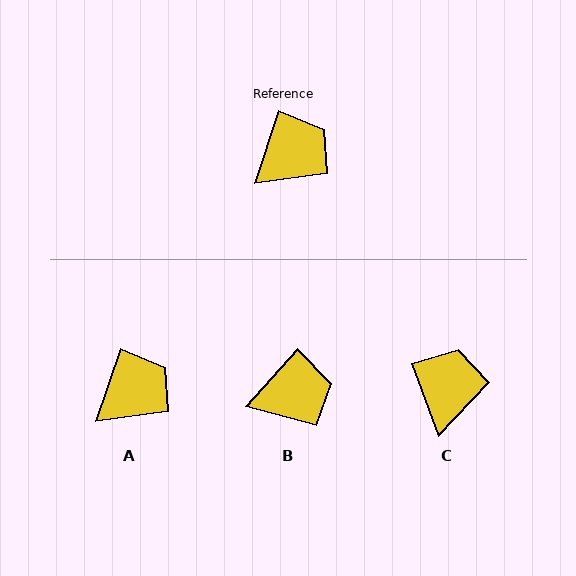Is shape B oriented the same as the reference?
No, it is off by about 23 degrees.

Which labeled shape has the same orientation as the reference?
A.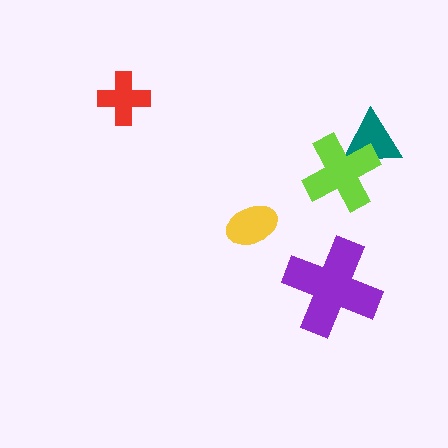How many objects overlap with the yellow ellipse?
0 objects overlap with the yellow ellipse.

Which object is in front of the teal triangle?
The lime cross is in front of the teal triangle.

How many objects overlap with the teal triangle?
1 object overlaps with the teal triangle.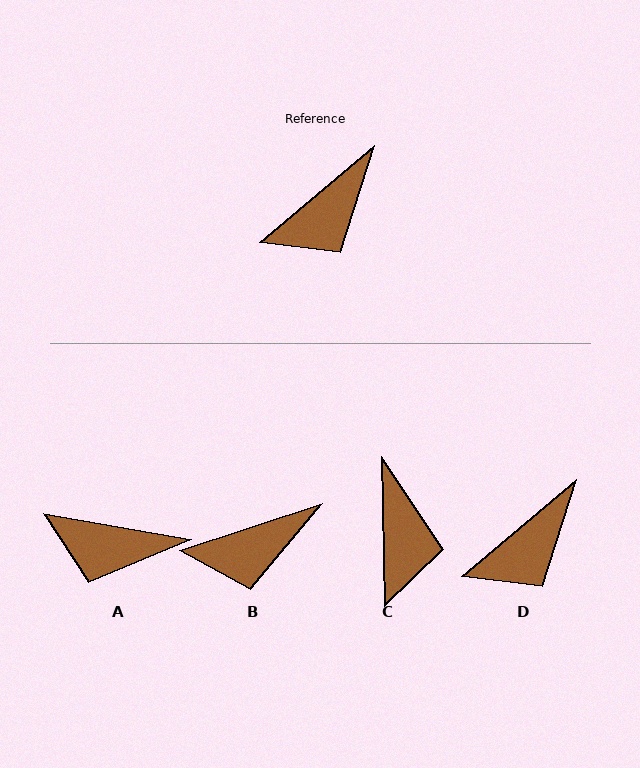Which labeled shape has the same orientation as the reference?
D.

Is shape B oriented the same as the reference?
No, it is off by about 22 degrees.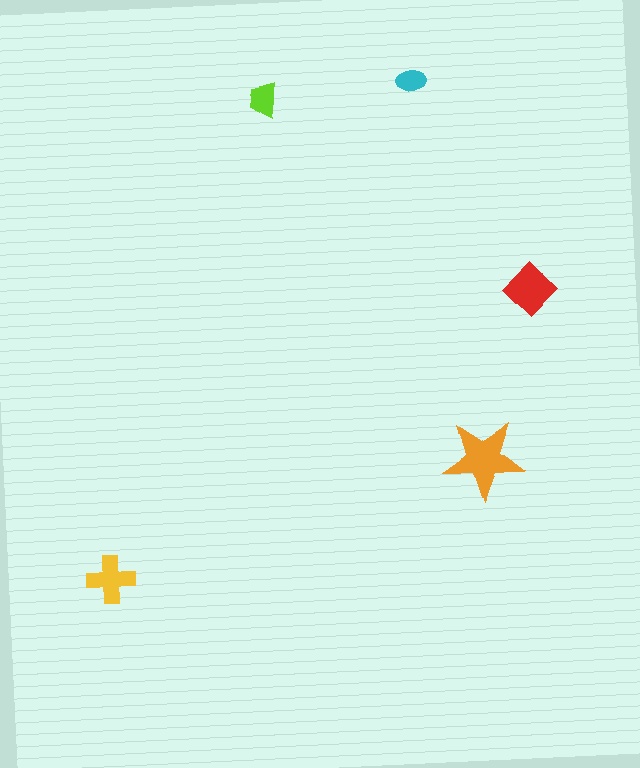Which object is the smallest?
The cyan ellipse.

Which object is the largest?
The orange star.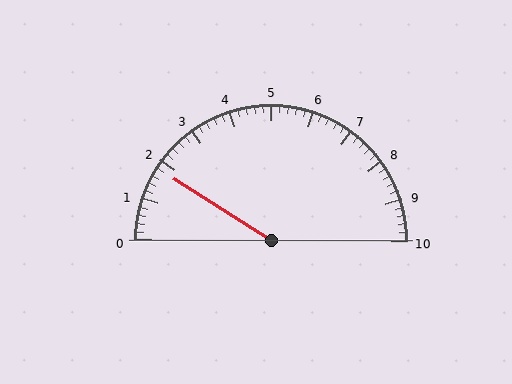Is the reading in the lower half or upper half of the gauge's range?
The reading is in the lower half of the range (0 to 10).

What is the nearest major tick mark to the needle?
The nearest major tick mark is 2.